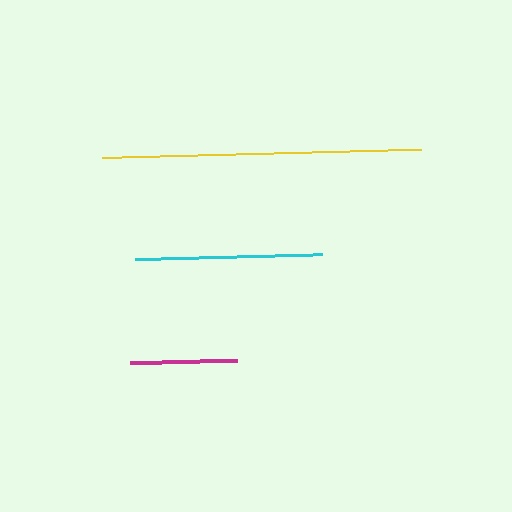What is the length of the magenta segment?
The magenta segment is approximately 107 pixels long.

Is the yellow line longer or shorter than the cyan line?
The yellow line is longer than the cyan line.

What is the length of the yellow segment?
The yellow segment is approximately 320 pixels long.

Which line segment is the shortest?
The magenta line is the shortest at approximately 107 pixels.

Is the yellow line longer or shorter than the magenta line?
The yellow line is longer than the magenta line.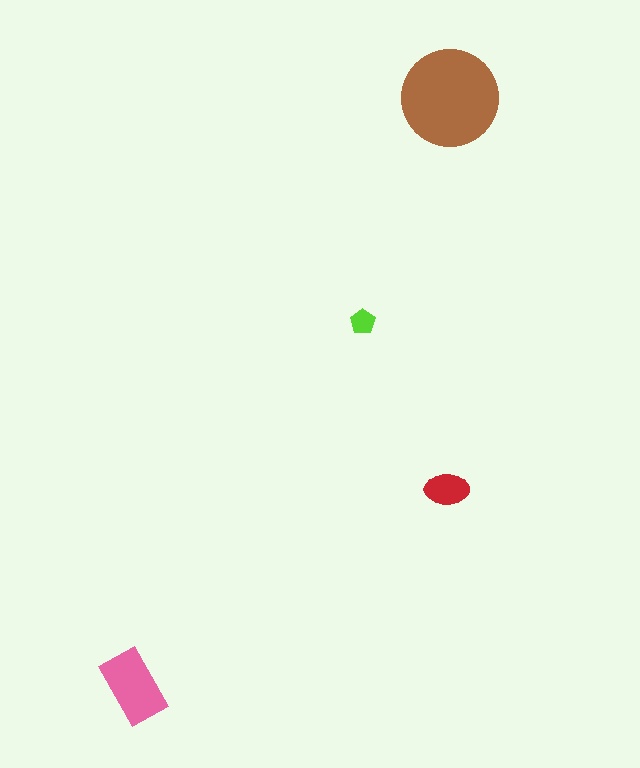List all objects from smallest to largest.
The lime pentagon, the red ellipse, the pink rectangle, the brown circle.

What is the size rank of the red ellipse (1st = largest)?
3rd.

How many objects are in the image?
There are 4 objects in the image.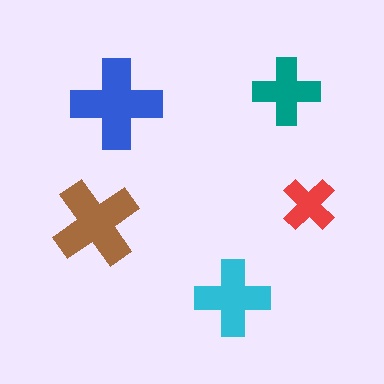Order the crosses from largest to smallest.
the blue one, the brown one, the cyan one, the teal one, the red one.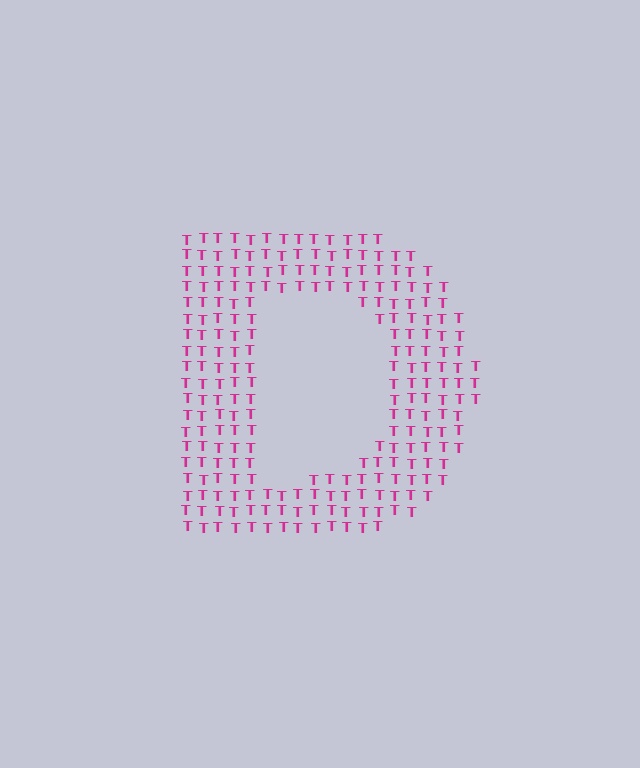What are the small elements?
The small elements are letter T's.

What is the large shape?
The large shape is the letter D.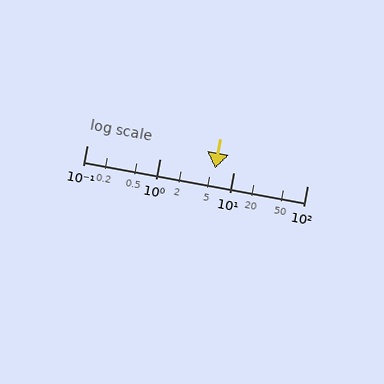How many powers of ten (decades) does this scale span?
The scale spans 3 decades, from 0.1 to 100.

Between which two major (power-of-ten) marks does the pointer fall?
The pointer is between 1 and 10.